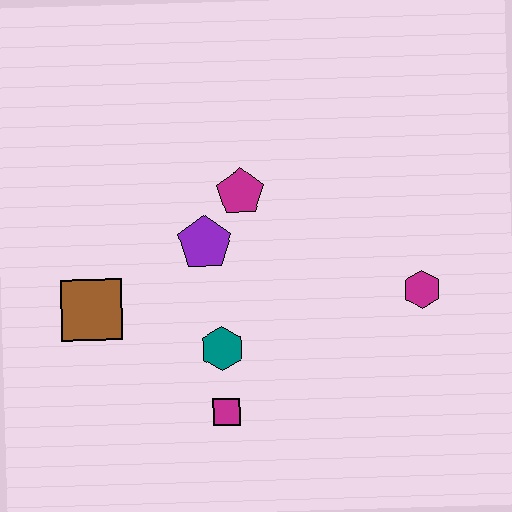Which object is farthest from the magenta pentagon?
The magenta square is farthest from the magenta pentagon.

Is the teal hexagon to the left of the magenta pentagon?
Yes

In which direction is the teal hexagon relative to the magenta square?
The teal hexagon is above the magenta square.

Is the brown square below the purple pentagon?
Yes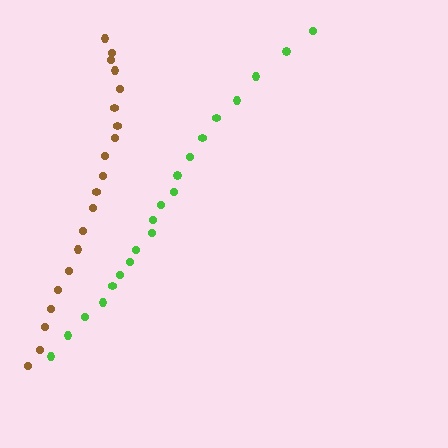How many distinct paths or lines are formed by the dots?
There are 2 distinct paths.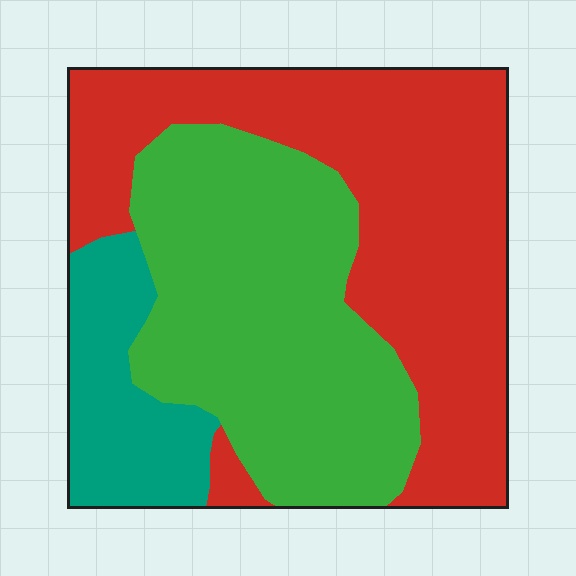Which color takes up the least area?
Teal, at roughly 15%.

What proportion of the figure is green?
Green covers 40% of the figure.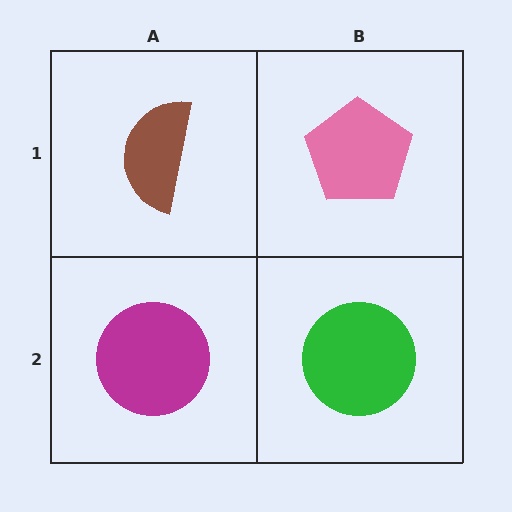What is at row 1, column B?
A pink pentagon.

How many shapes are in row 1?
2 shapes.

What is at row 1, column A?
A brown semicircle.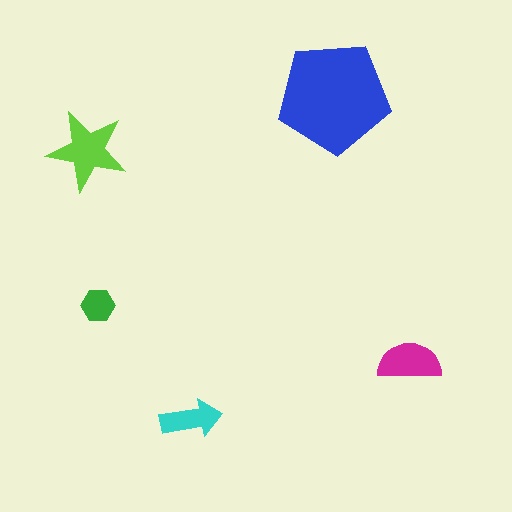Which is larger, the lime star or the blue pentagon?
The blue pentagon.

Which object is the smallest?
The green hexagon.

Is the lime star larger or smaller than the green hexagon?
Larger.